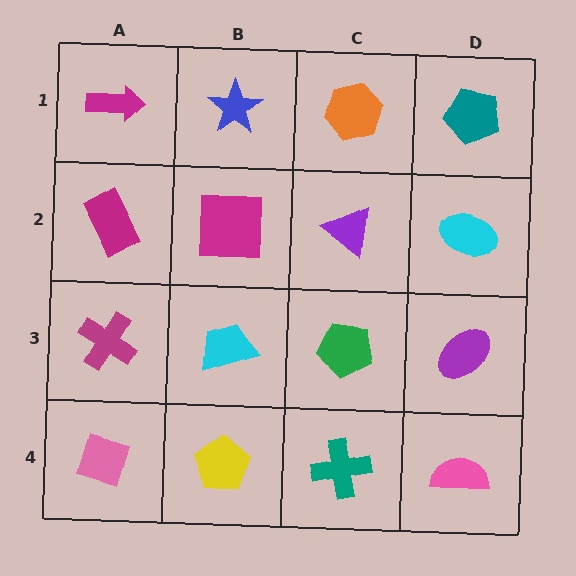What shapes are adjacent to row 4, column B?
A cyan trapezoid (row 3, column B), a pink diamond (row 4, column A), a teal cross (row 4, column C).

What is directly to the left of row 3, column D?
A green pentagon.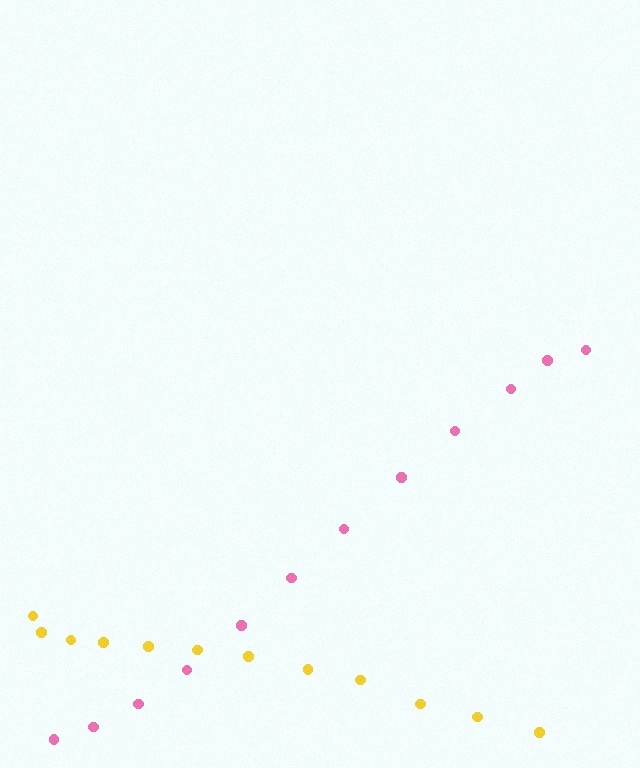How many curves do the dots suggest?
There are 2 distinct paths.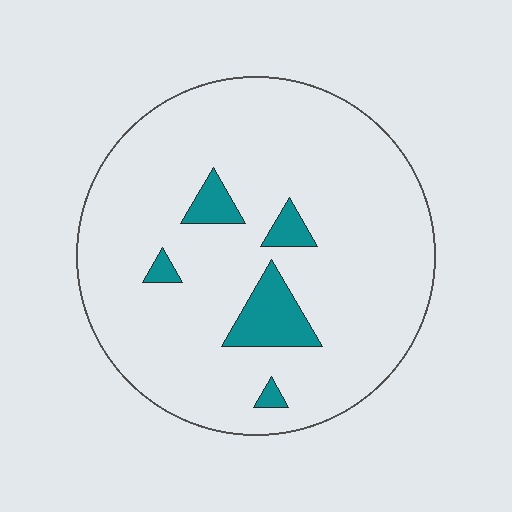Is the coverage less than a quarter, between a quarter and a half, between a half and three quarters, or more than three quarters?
Less than a quarter.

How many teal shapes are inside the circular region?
5.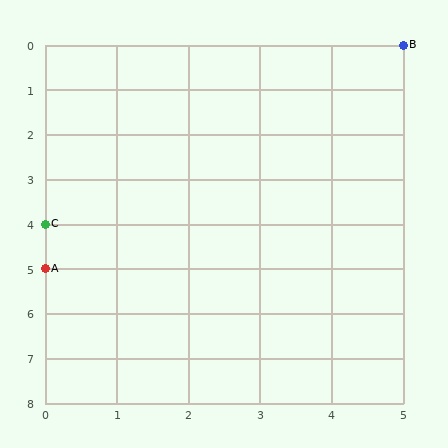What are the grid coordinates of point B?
Point B is at grid coordinates (5, 0).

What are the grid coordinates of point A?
Point A is at grid coordinates (0, 5).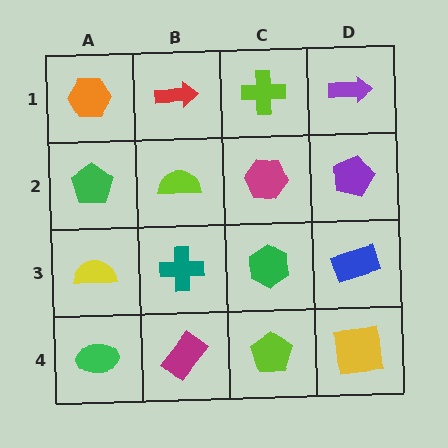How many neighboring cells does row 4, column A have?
2.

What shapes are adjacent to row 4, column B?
A teal cross (row 3, column B), a green ellipse (row 4, column A), a lime pentagon (row 4, column C).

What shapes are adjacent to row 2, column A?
An orange hexagon (row 1, column A), a yellow semicircle (row 3, column A), a lime semicircle (row 2, column B).